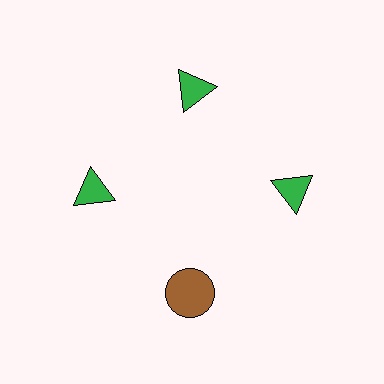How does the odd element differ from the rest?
It differs in both color (brown instead of green) and shape (circle instead of triangle).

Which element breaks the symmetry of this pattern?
The brown circle at roughly the 6 o'clock position breaks the symmetry. All other shapes are green triangles.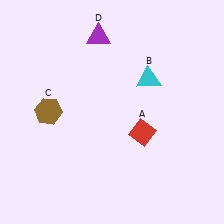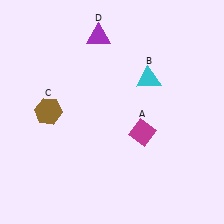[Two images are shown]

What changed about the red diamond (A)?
In Image 1, A is red. In Image 2, it changed to magenta.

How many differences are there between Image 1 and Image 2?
There is 1 difference between the two images.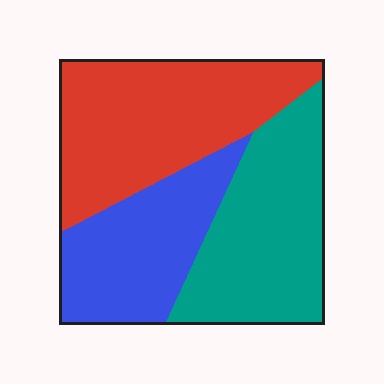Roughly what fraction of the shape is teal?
Teal covers roughly 35% of the shape.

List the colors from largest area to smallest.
From largest to smallest: red, teal, blue.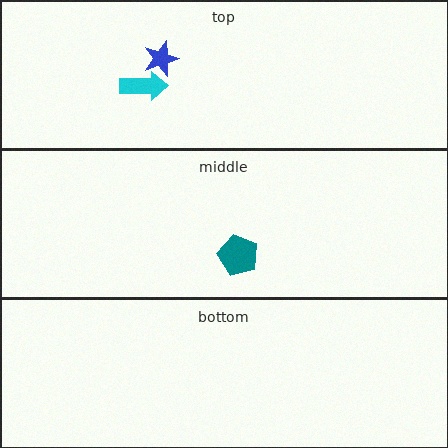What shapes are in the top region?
The cyan arrow, the blue star.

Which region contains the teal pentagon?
The middle region.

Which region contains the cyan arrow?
The top region.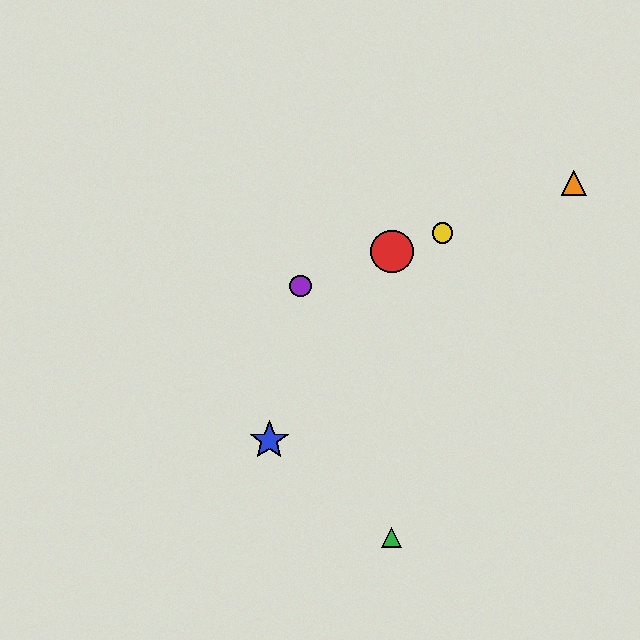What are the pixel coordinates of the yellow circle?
The yellow circle is at (442, 233).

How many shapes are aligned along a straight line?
4 shapes (the red circle, the yellow circle, the purple circle, the orange triangle) are aligned along a straight line.